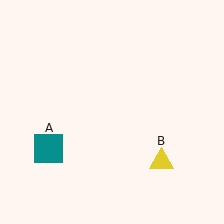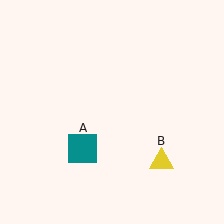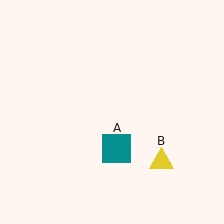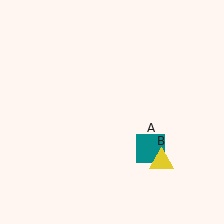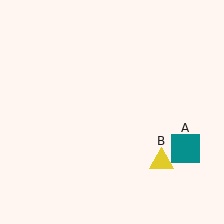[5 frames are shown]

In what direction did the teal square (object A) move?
The teal square (object A) moved right.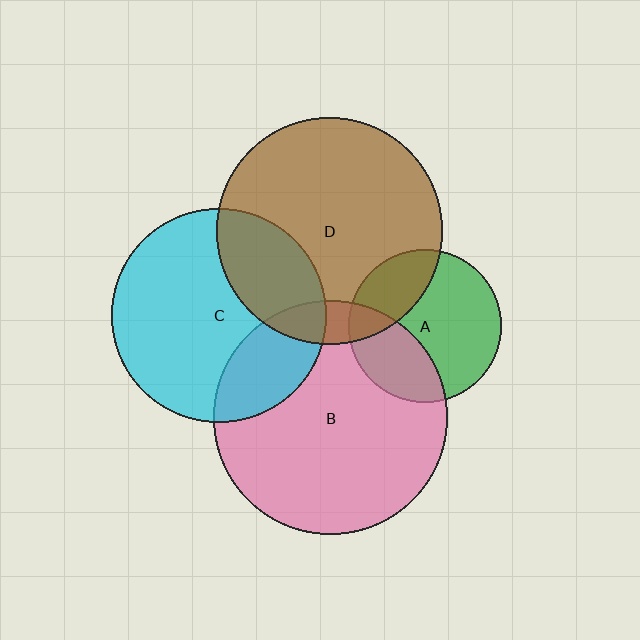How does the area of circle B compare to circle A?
Approximately 2.3 times.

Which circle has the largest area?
Circle B (pink).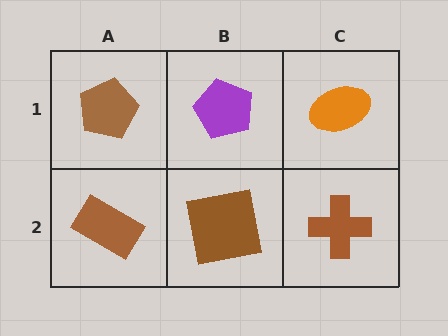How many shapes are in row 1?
3 shapes.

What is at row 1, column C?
An orange ellipse.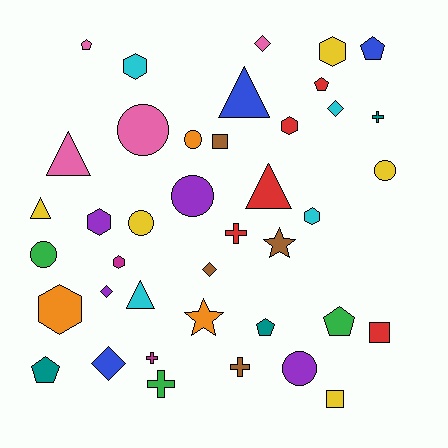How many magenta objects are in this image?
There are 2 magenta objects.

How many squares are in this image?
There are 3 squares.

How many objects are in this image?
There are 40 objects.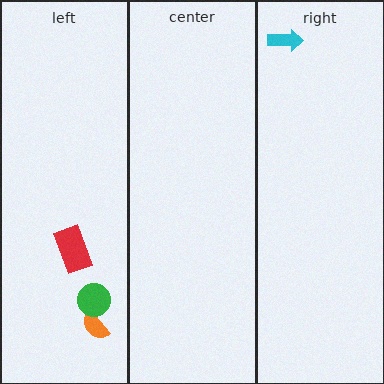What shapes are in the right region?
The cyan arrow.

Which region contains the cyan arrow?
The right region.